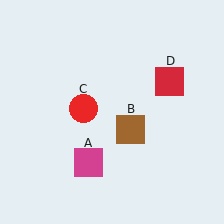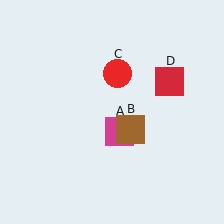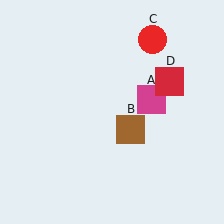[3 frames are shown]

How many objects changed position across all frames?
2 objects changed position: magenta square (object A), red circle (object C).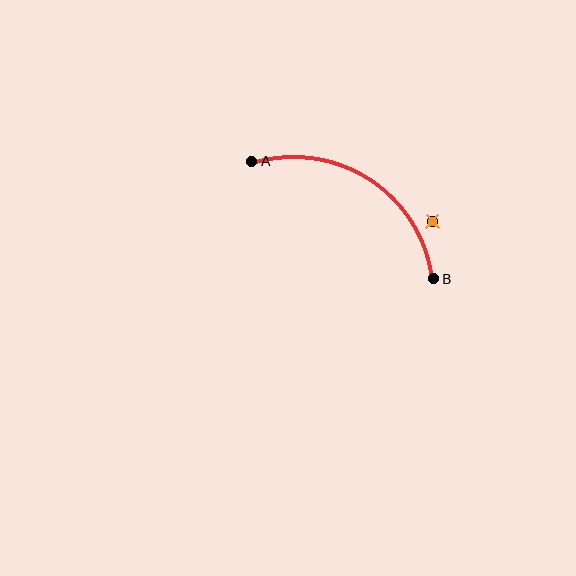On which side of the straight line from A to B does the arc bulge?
The arc bulges above the straight line connecting A and B.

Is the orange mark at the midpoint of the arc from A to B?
No — the orange mark does not lie on the arc at all. It sits slightly outside the curve.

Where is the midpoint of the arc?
The arc midpoint is the point on the curve farthest from the straight line joining A and B. It sits above that line.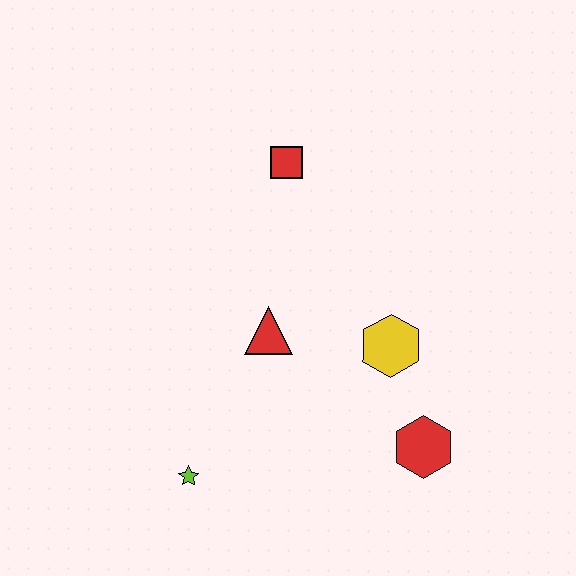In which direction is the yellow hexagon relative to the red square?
The yellow hexagon is below the red square.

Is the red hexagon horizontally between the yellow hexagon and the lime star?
No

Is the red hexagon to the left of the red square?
No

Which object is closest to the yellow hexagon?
The red hexagon is closest to the yellow hexagon.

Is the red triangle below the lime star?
No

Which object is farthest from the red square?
The lime star is farthest from the red square.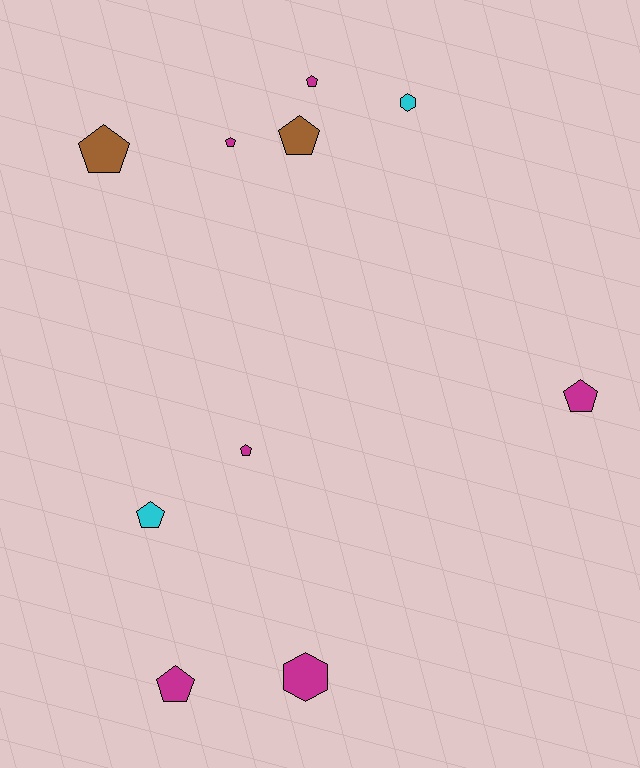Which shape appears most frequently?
Pentagon, with 8 objects.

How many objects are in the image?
There are 10 objects.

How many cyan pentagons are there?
There is 1 cyan pentagon.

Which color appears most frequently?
Magenta, with 6 objects.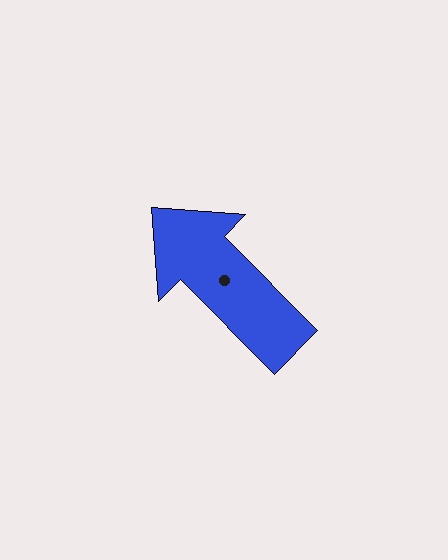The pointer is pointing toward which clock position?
Roughly 11 o'clock.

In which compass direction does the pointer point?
Northwest.